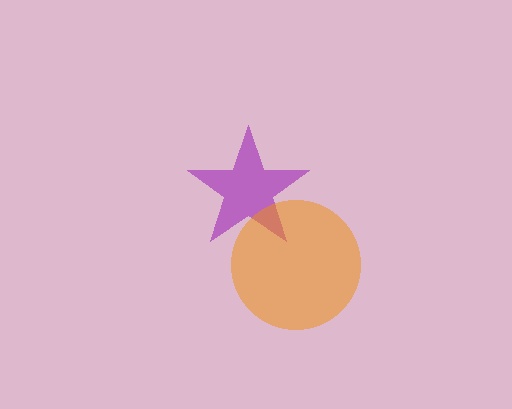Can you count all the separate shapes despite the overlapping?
Yes, there are 2 separate shapes.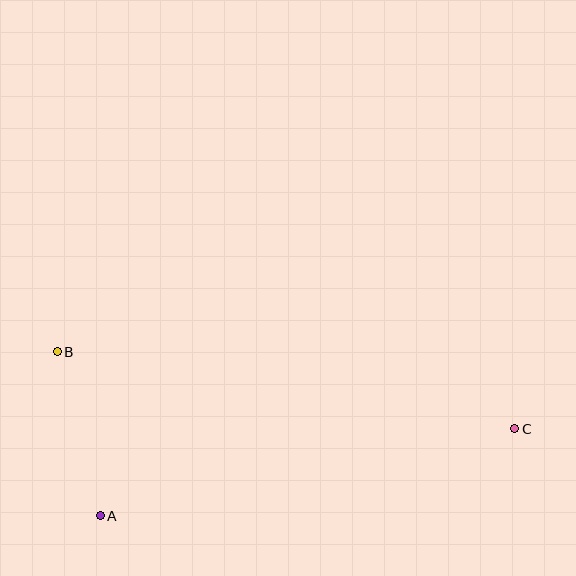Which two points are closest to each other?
Points A and B are closest to each other.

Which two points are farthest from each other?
Points B and C are farthest from each other.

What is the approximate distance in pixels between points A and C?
The distance between A and C is approximately 424 pixels.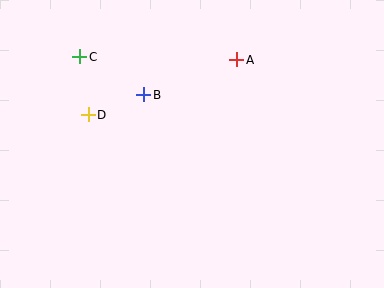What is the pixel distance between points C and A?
The distance between C and A is 157 pixels.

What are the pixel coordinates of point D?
Point D is at (88, 115).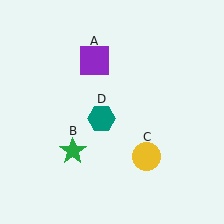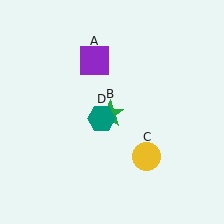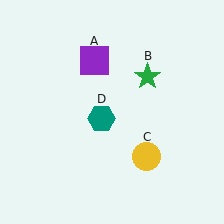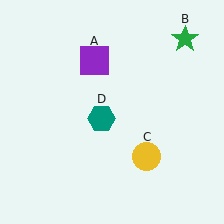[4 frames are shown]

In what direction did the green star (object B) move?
The green star (object B) moved up and to the right.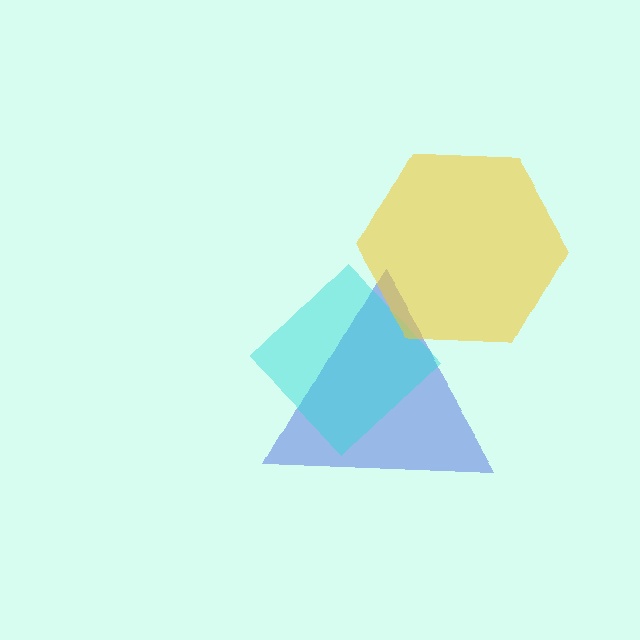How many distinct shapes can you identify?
There are 3 distinct shapes: a blue triangle, a cyan diamond, a yellow hexagon.